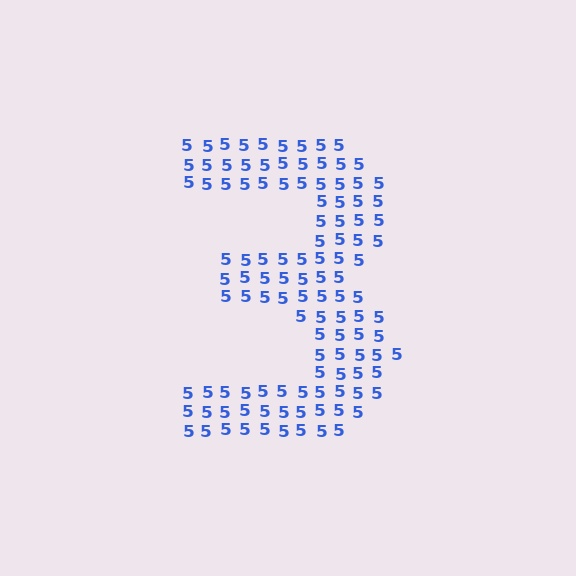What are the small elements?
The small elements are digit 5's.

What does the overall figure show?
The overall figure shows the digit 3.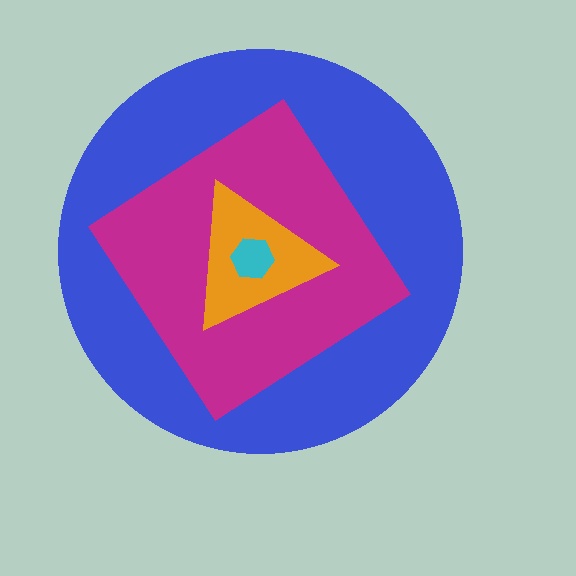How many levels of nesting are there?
4.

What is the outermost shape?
The blue circle.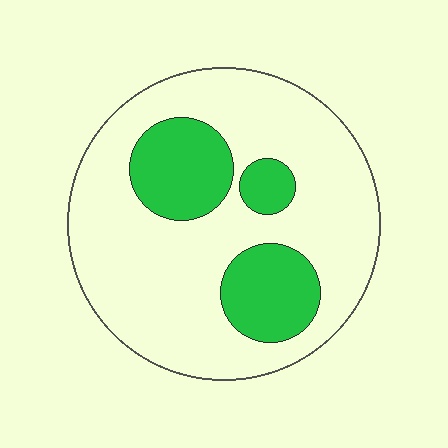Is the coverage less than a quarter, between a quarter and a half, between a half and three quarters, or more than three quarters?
Less than a quarter.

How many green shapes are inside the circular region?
3.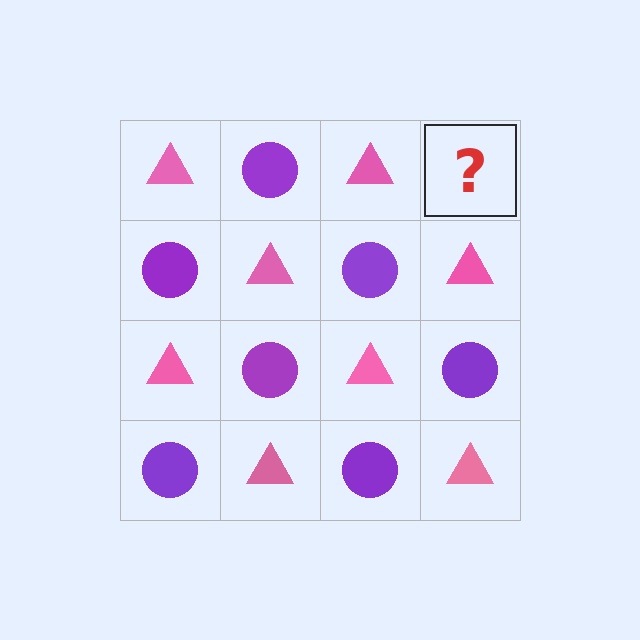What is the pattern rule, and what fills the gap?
The rule is that it alternates pink triangle and purple circle in a checkerboard pattern. The gap should be filled with a purple circle.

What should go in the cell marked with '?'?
The missing cell should contain a purple circle.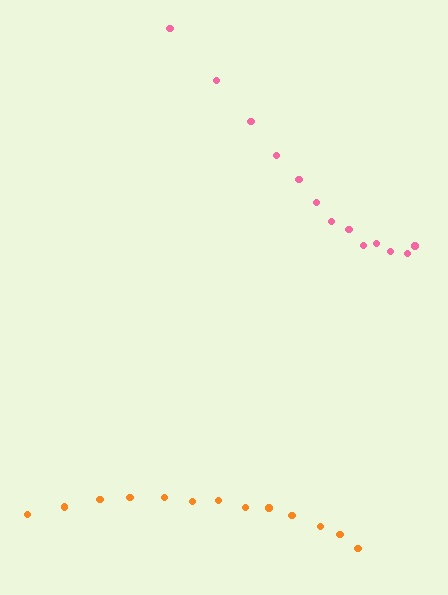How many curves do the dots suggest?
There are 2 distinct paths.